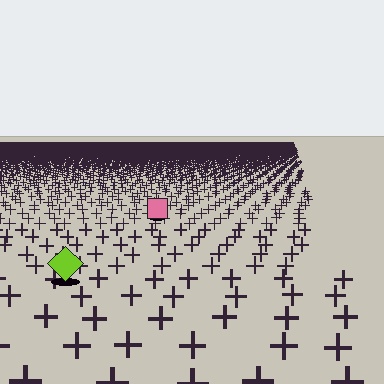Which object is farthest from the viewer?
The pink square is farthest from the viewer. It appears smaller and the ground texture around it is denser.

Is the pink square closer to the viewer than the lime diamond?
No. The lime diamond is closer — you can tell from the texture gradient: the ground texture is coarser near it.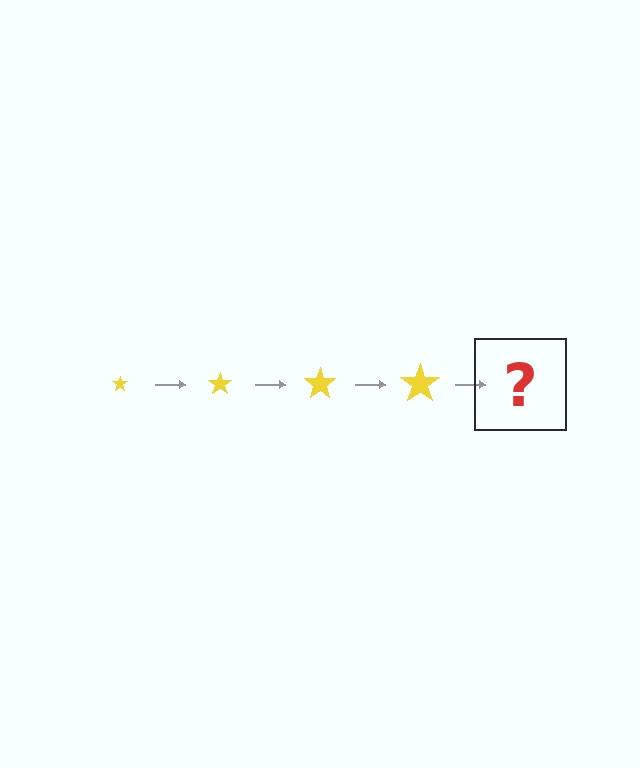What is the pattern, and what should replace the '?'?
The pattern is that the star gets progressively larger each step. The '?' should be a yellow star, larger than the previous one.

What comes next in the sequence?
The next element should be a yellow star, larger than the previous one.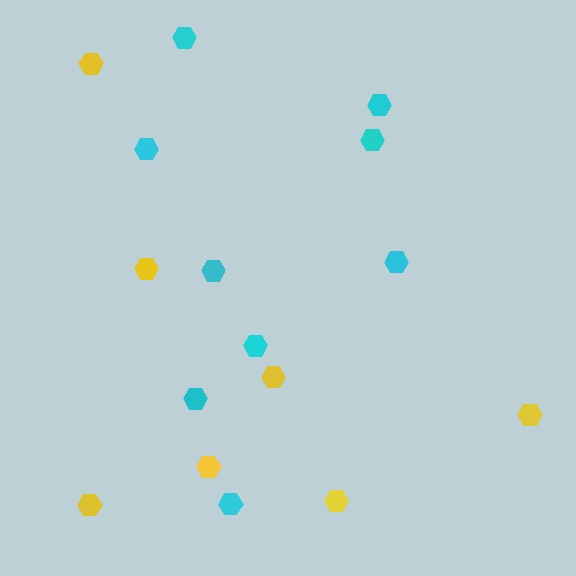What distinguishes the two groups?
There are 2 groups: one group of yellow hexagons (7) and one group of cyan hexagons (9).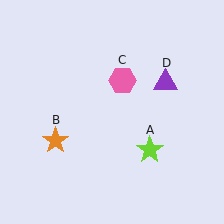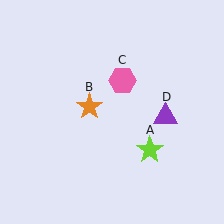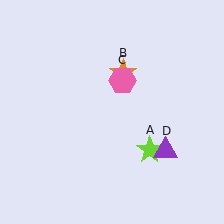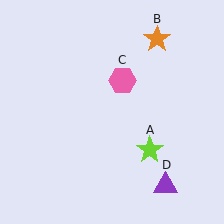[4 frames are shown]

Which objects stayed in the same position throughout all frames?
Lime star (object A) and pink hexagon (object C) remained stationary.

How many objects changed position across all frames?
2 objects changed position: orange star (object B), purple triangle (object D).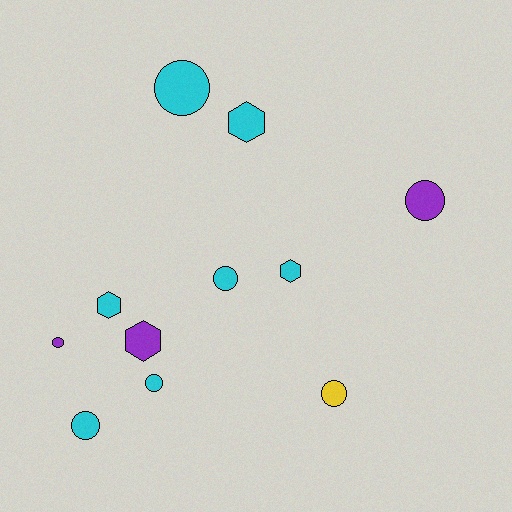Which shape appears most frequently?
Circle, with 7 objects.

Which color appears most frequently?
Cyan, with 7 objects.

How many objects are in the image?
There are 11 objects.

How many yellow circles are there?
There is 1 yellow circle.